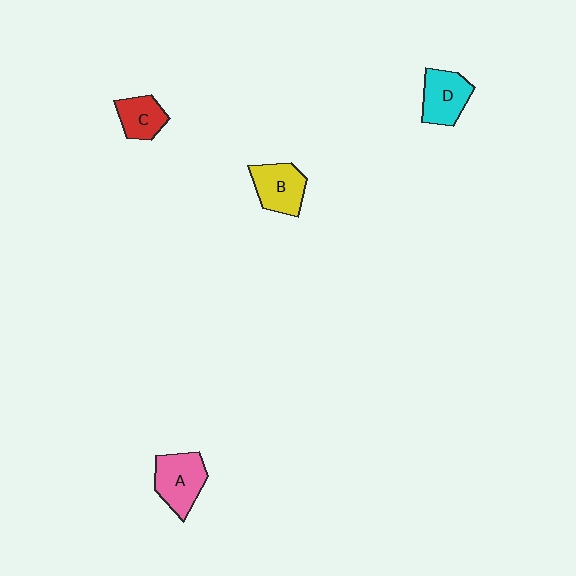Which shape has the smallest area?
Shape C (red).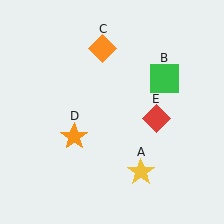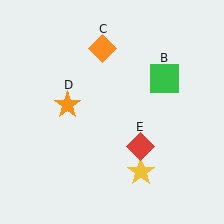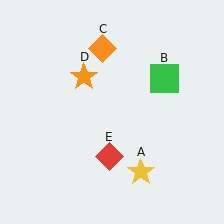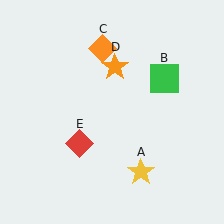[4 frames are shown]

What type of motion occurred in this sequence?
The orange star (object D), red diamond (object E) rotated clockwise around the center of the scene.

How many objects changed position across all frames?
2 objects changed position: orange star (object D), red diamond (object E).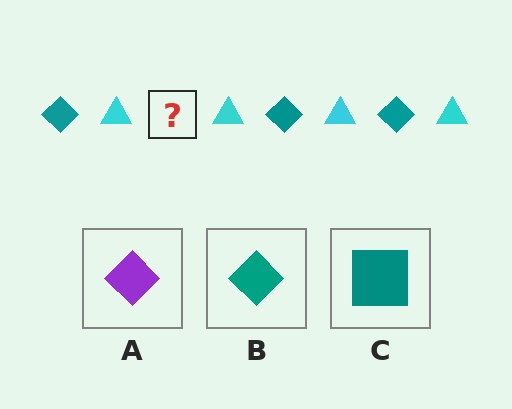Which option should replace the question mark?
Option B.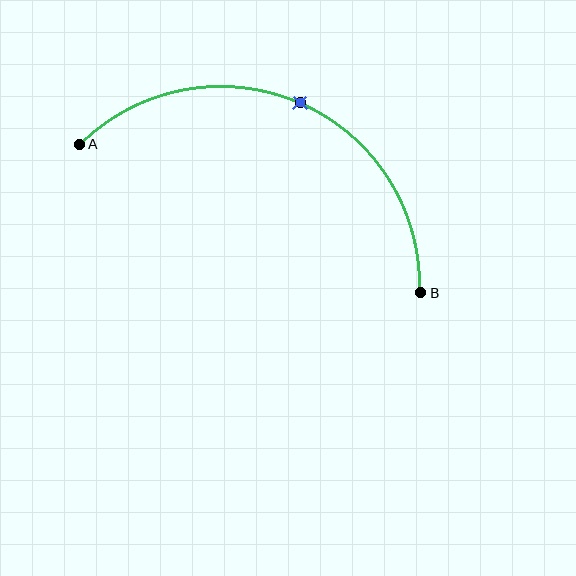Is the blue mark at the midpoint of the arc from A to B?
Yes. The blue mark lies on the arc at equal arc-length from both A and B — it is the arc midpoint.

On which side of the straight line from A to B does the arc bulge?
The arc bulges above the straight line connecting A and B.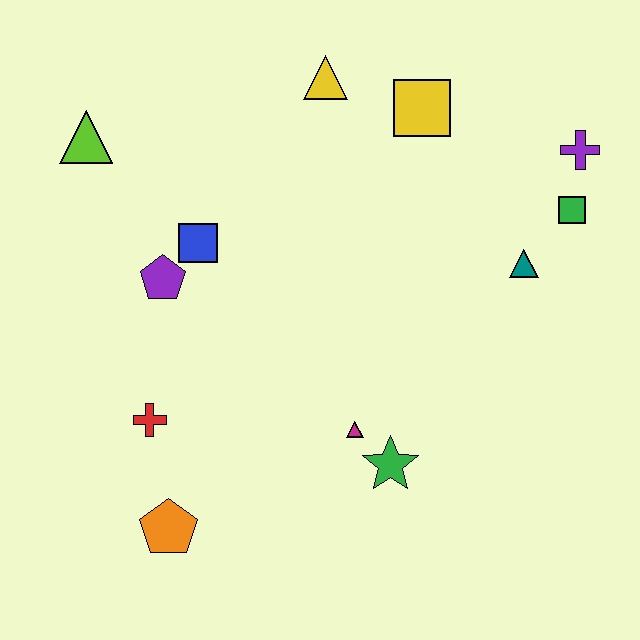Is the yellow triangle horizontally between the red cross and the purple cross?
Yes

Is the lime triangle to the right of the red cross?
No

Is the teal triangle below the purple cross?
Yes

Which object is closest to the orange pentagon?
The red cross is closest to the orange pentagon.